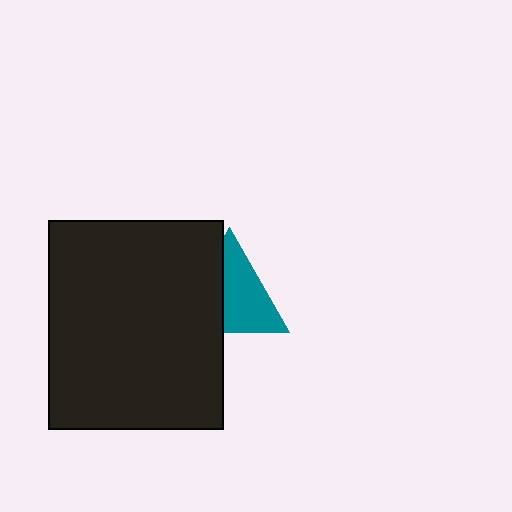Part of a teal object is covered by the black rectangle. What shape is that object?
It is a triangle.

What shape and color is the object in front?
The object in front is a black rectangle.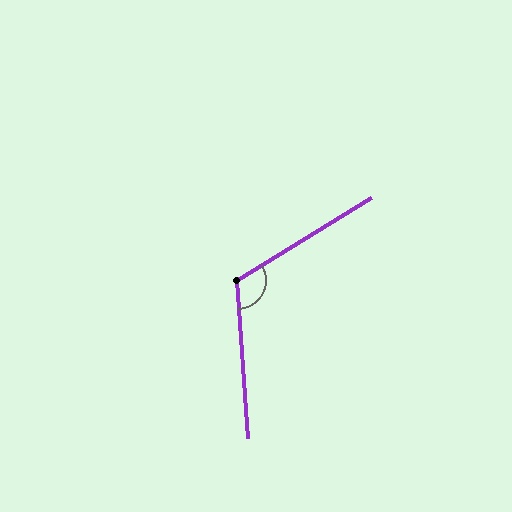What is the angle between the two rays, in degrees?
Approximately 118 degrees.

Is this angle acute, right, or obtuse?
It is obtuse.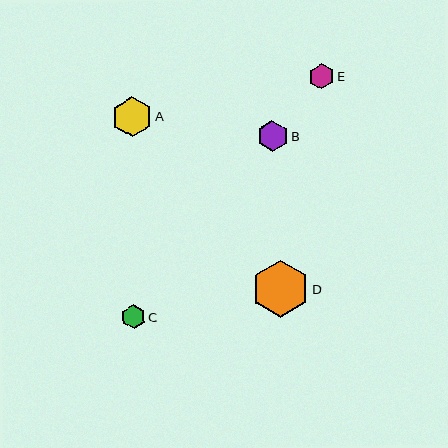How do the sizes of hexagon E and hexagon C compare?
Hexagon E and hexagon C are approximately the same size.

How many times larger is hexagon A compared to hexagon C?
Hexagon A is approximately 1.7 times the size of hexagon C.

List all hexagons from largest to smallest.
From largest to smallest: D, A, B, E, C.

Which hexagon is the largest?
Hexagon D is the largest with a size of approximately 57 pixels.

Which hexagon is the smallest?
Hexagon C is the smallest with a size of approximately 24 pixels.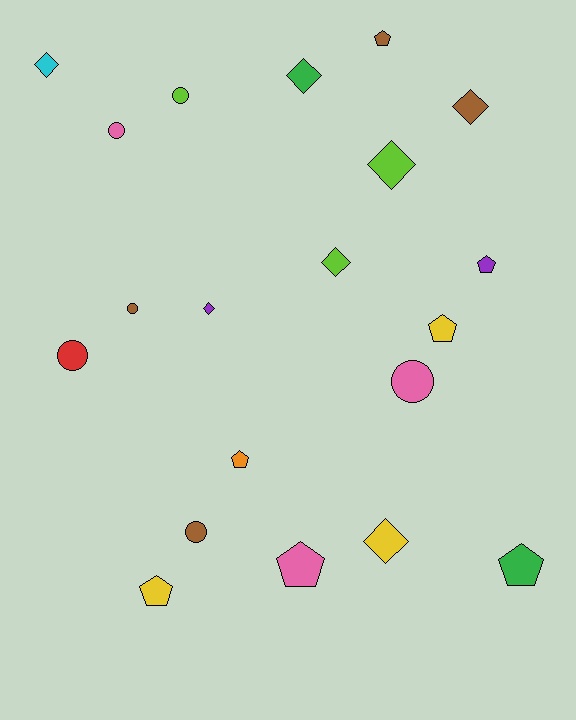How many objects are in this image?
There are 20 objects.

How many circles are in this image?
There are 6 circles.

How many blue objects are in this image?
There are no blue objects.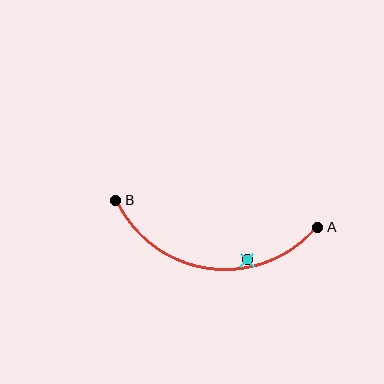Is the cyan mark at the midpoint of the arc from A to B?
No — the cyan mark does not lie on the arc at all. It sits slightly inside the curve.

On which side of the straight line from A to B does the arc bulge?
The arc bulges below the straight line connecting A and B.